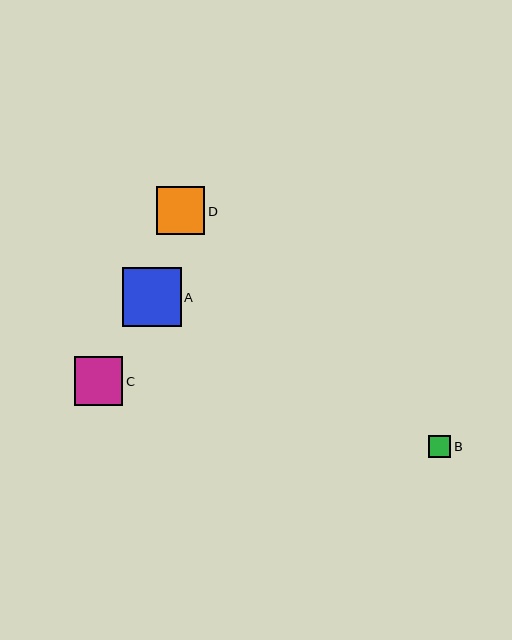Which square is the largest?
Square A is the largest with a size of approximately 58 pixels.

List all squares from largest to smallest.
From largest to smallest: A, C, D, B.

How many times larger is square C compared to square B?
Square C is approximately 2.2 times the size of square B.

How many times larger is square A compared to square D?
Square A is approximately 1.2 times the size of square D.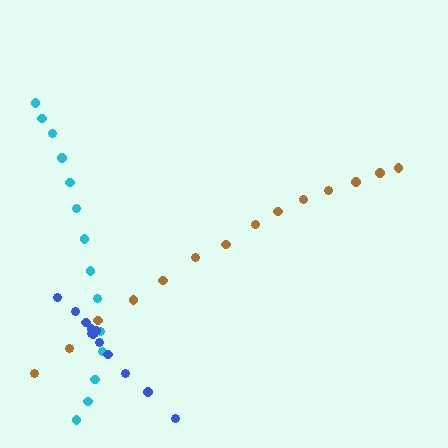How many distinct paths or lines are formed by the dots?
There are 3 distinct paths.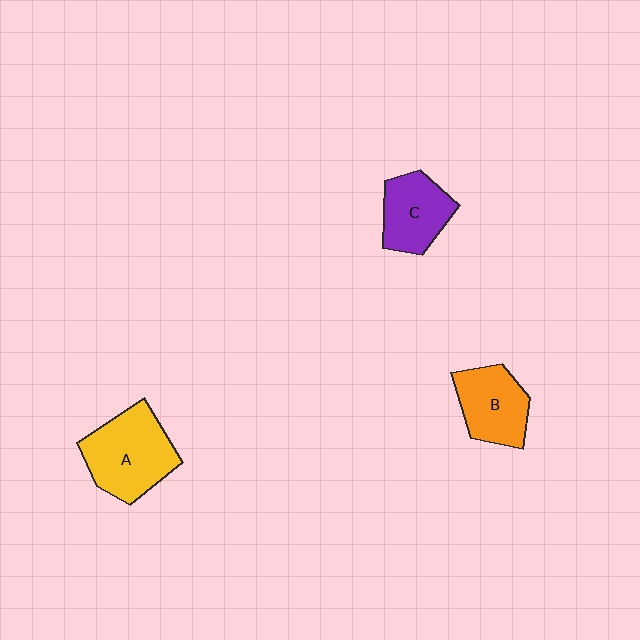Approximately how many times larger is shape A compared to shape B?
Approximately 1.3 times.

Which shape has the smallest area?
Shape C (purple).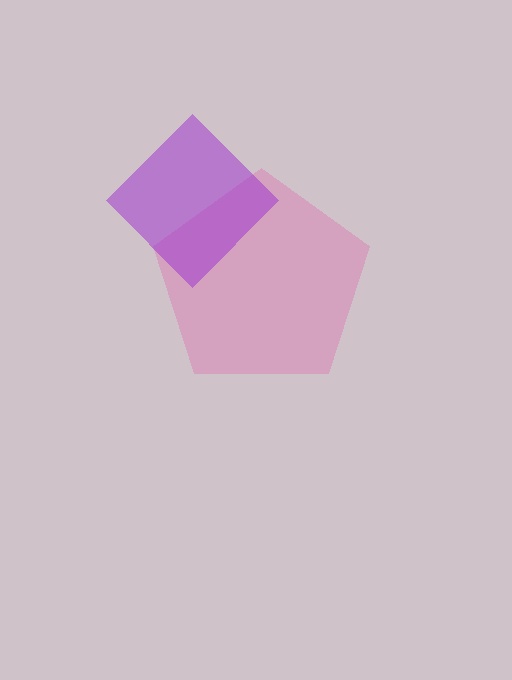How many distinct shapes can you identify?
There are 2 distinct shapes: a pink pentagon, a purple diamond.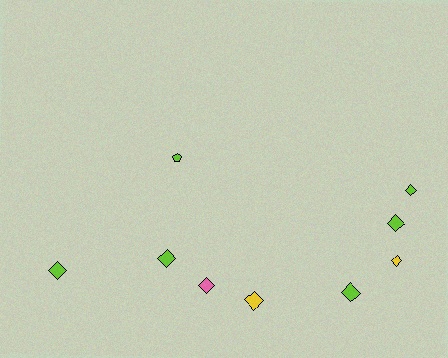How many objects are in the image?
There are 9 objects.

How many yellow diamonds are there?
There are 2 yellow diamonds.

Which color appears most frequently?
Lime, with 6 objects.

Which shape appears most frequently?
Diamond, with 8 objects.